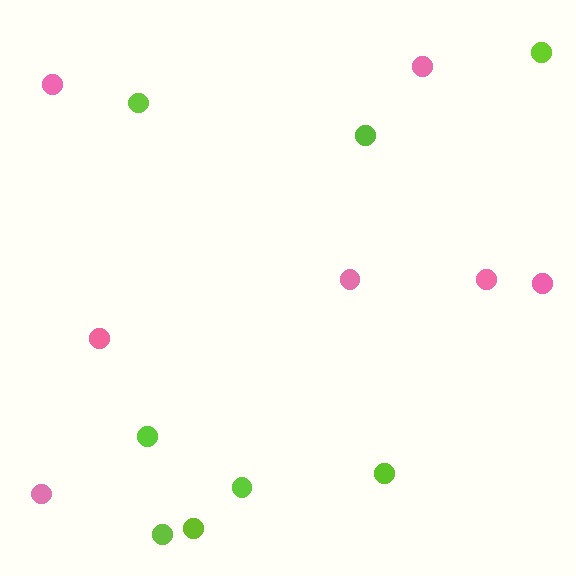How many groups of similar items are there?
There are 2 groups: one group of pink circles (7) and one group of lime circles (8).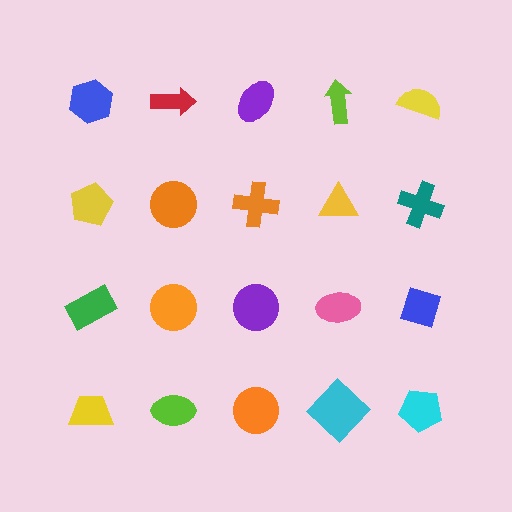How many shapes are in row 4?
5 shapes.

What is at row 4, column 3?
An orange circle.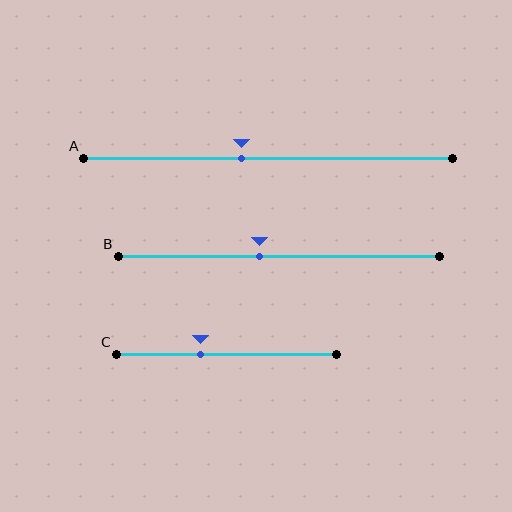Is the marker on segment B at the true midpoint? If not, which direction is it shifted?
No, the marker on segment B is shifted to the left by about 6% of the segment length.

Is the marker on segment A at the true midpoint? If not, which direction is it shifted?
No, the marker on segment A is shifted to the left by about 7% of the segment length.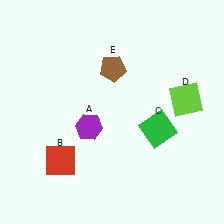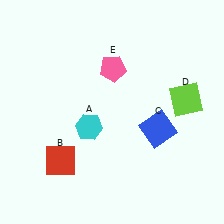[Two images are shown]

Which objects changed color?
A changed from purple to cyan. C changed from green to blue. E changed from brown to pink.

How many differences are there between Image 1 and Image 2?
There are 3 differences between the two images.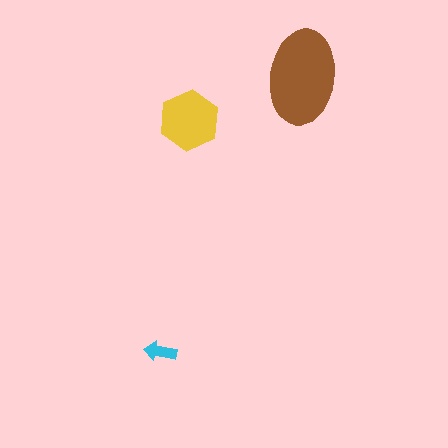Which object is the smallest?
The cyan arrow.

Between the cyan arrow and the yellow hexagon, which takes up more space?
The yellow hexagon.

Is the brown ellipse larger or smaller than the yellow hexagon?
Larger.